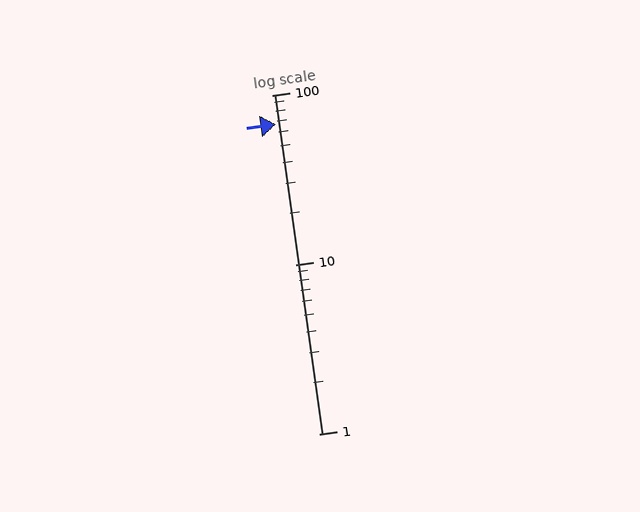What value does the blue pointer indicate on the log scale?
The pointer indicates approximately 67.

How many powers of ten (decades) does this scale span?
The scale spans 2 decades, from 1 to 100.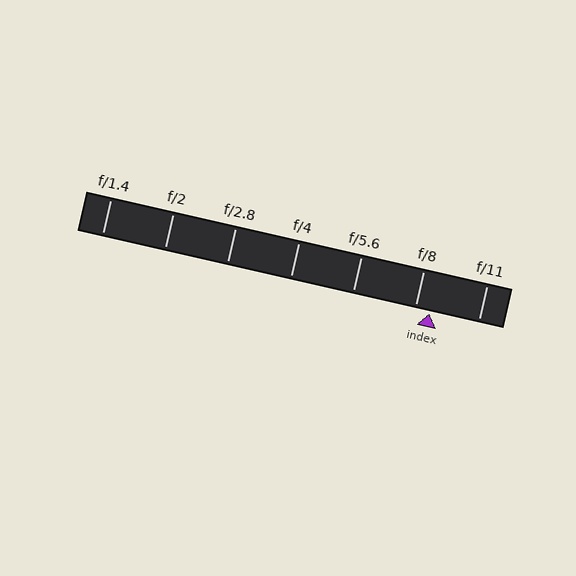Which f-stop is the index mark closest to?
The index mark is closest to f/8.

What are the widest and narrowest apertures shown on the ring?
The widest aperture shown is f/1.4 and the narrowest is f/11.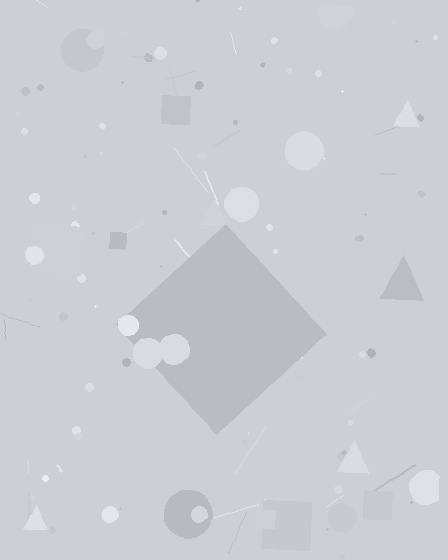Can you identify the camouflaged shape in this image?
The camouflaged shape is a diamond.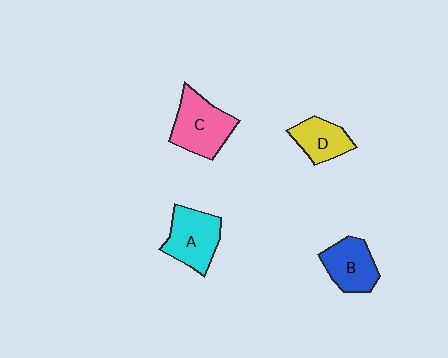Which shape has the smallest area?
Shape D (yellow).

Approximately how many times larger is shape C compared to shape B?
Approximately 1.3 times.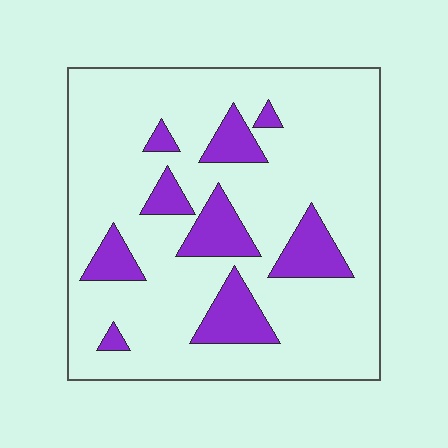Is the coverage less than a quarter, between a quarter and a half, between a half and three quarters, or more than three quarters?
Less than a quarter.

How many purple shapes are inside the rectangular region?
9.